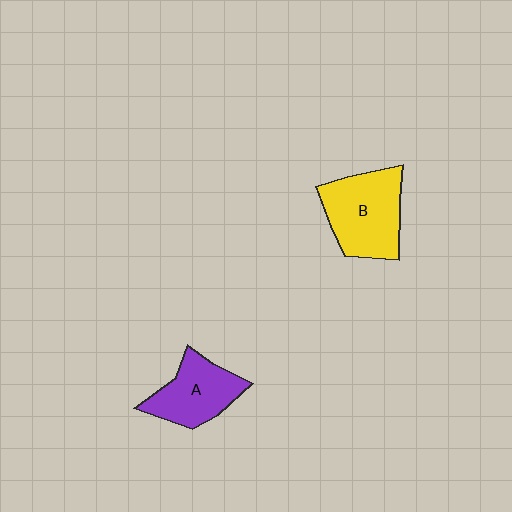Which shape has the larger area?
Shape B (yellow).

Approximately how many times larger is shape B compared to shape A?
Approximately 1.3 times.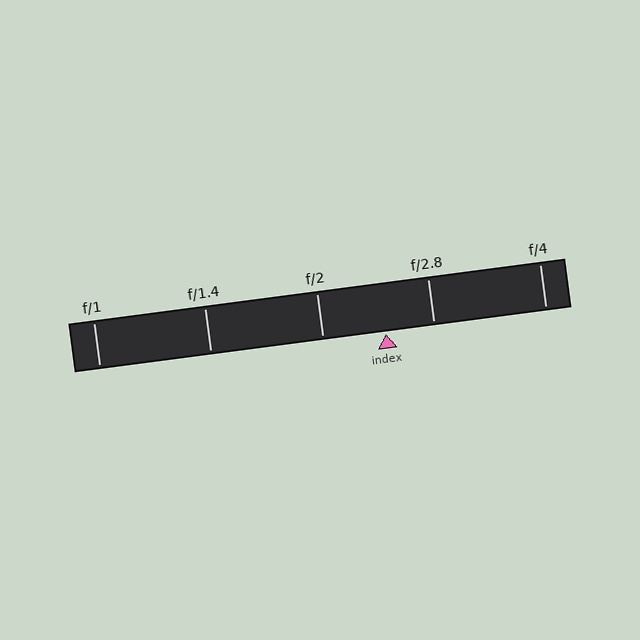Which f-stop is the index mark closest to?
The index mark is closest to f/2.8.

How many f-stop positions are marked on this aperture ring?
There are 5 f-stop positions marked.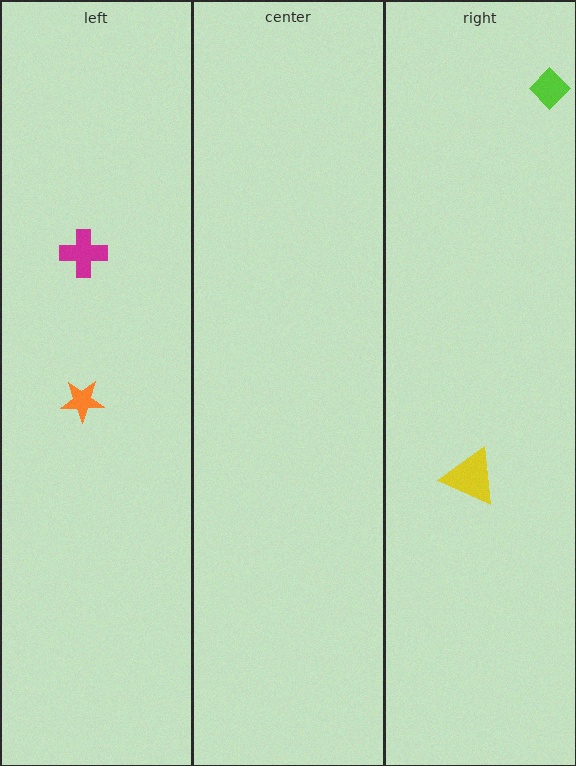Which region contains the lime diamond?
The right region.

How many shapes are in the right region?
2.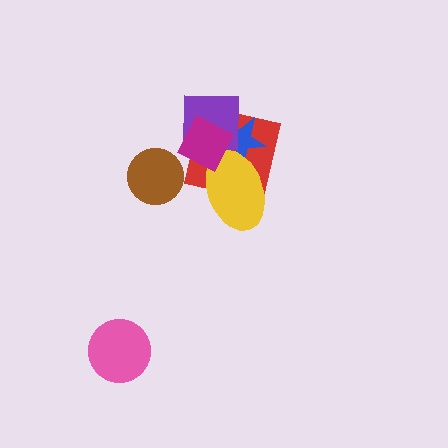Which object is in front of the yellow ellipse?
The magenta diamond is in front of the yellow ellipse.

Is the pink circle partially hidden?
No, no other shape covers it.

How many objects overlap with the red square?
4 objects overlap with the red square.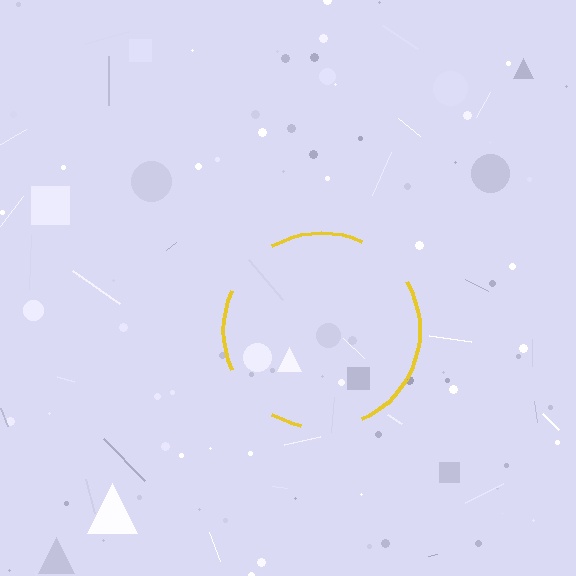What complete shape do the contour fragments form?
The contour fragments form a circle.